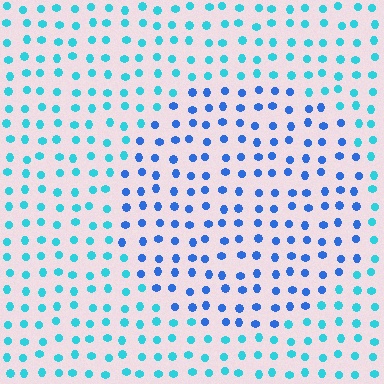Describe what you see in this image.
The image is filled with small cyan elements in a uniform arrangement. A circle-shaped region is visible where the elements are tinted to a slightly different hue, forming a subtle color boundary.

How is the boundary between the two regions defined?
The boundary is defined purely by a slight shift in hue (about 35 degrees). Spacing, size, and orientation are identical on both sides.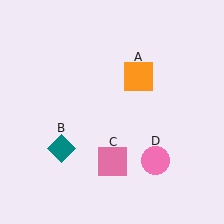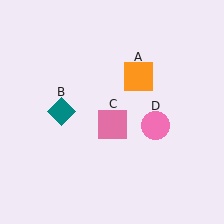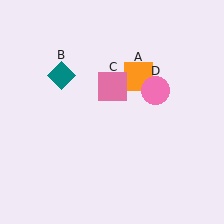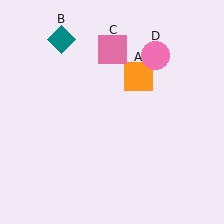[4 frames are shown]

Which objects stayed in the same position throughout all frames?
Orange square (object A) remained stationary.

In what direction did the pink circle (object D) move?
The pink circle (object D) moved up.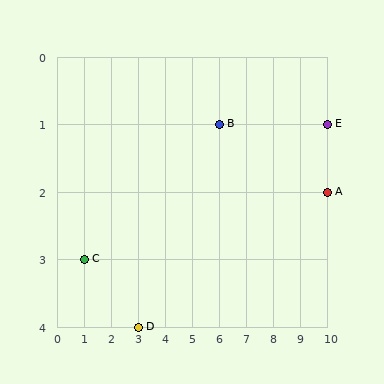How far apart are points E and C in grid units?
Points E and C are 9 columns and 2 rows apart (about 9.2 grid units diagonally).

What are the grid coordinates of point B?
Point B is at grid coordinates (6, 1).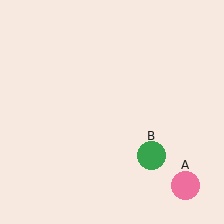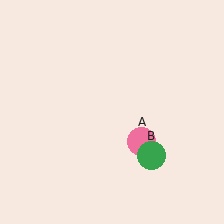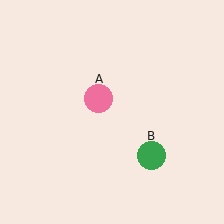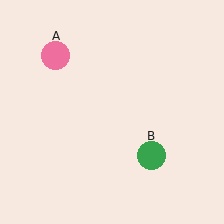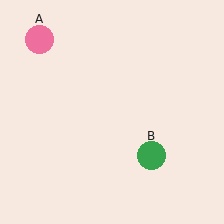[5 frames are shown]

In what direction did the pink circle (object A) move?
The pink circle (object A) moved up and to the left.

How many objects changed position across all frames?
1 object changed position: pink circle (object A).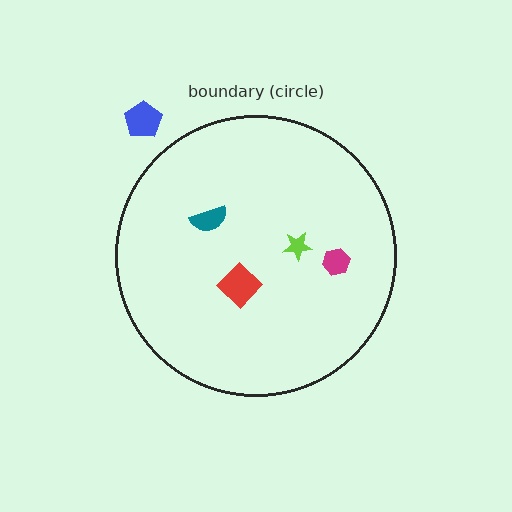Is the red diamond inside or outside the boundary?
Inside.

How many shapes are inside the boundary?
4 inside, 1 outside.